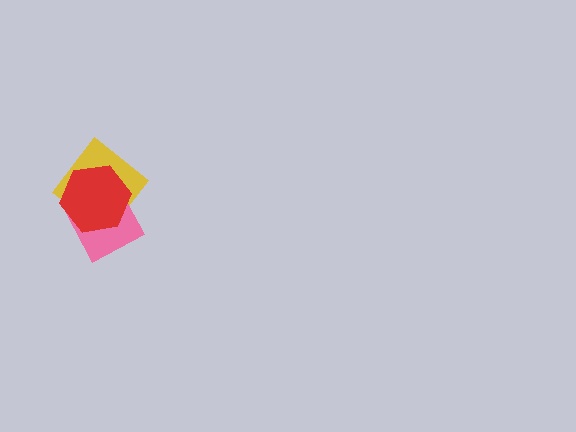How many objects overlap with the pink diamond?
2 objects overlap with the pink diamond.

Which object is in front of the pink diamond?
The red hexagon is in front of the pink diamond.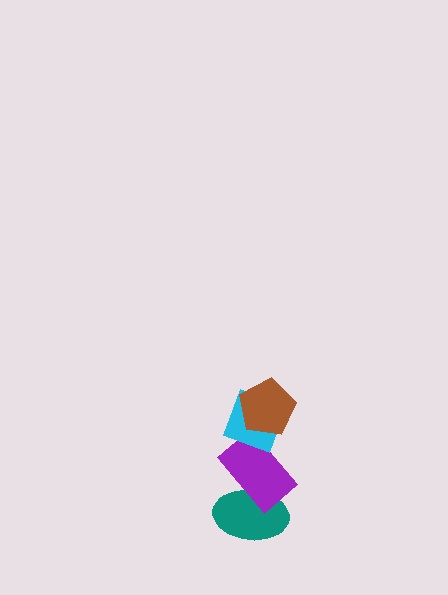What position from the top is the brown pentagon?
The brown pentagon is 1st from the top.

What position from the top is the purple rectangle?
The purple rectangle is 3rd from the top.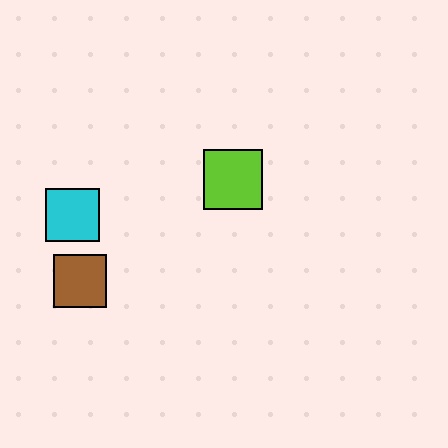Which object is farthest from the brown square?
The lime square is farthest from the brown square.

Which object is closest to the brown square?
The cyan square is closest to the brown square.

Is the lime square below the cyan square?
No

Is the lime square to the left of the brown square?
No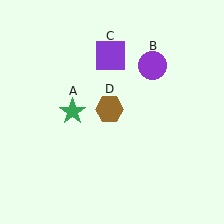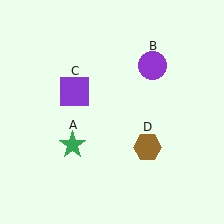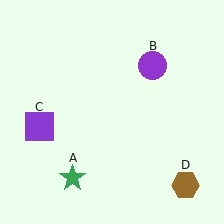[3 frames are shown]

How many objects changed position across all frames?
3 objects changed position: green star (object A), purple square (object C), brown hexagon (object D).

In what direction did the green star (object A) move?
The green star (object A) moved down.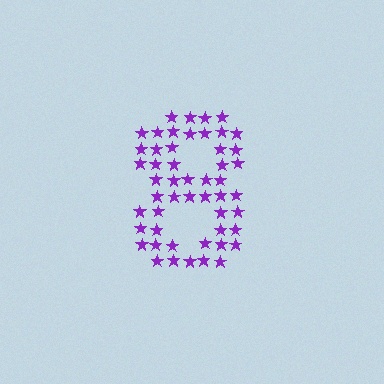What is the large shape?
The large shape is the digit 8.